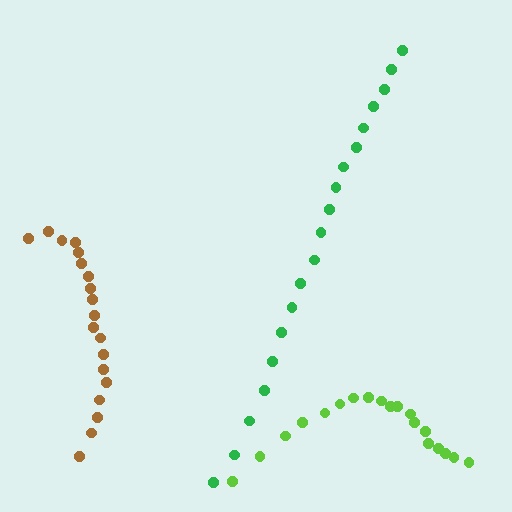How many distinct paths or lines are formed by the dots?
There are 3 distinct paths.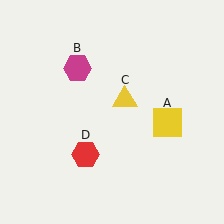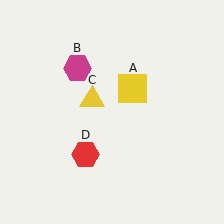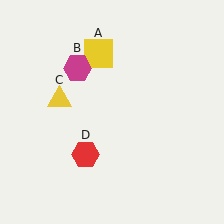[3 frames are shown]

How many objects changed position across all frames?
2 objects changed position: yellow square (object A), yellow triangle (object C).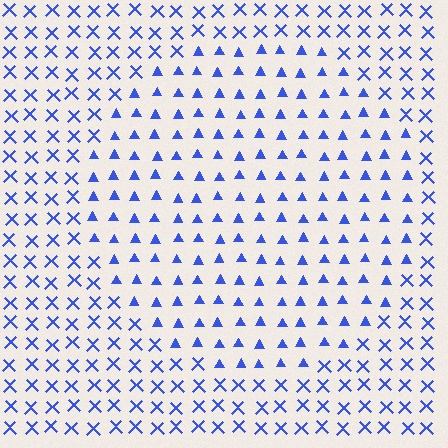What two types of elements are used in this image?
The image uses triangles inside the circle region and X marks outside it.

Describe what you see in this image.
The image is filled with small blue elements arranged in a uniform grid. A circle-shaped region contains triangles, while the surrounding area contains X marks. The boundary is defined purely by the change in element shape.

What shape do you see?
I see a circle.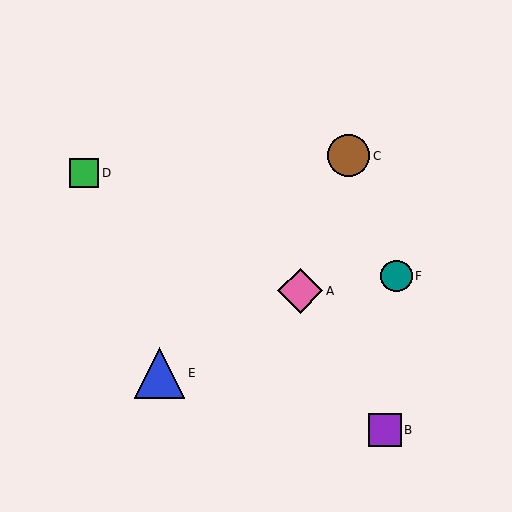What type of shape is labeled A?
Shape A is a pink diamond.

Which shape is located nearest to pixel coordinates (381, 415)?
The purple square (labeled B) at (385, 430) is nearest to that location.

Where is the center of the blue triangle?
The center of the blue triangle is at (160, 373).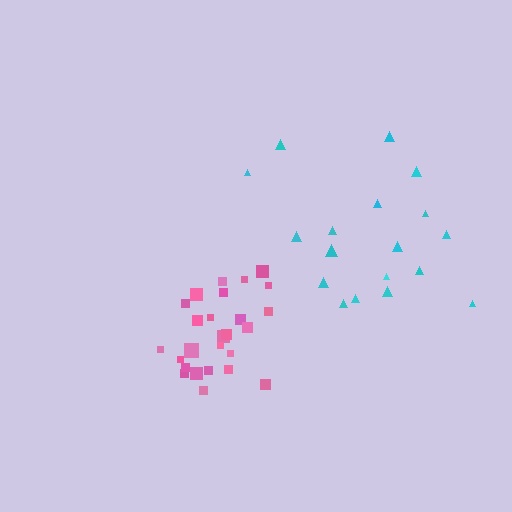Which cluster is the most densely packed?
Pink.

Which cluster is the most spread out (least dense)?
Cyan.